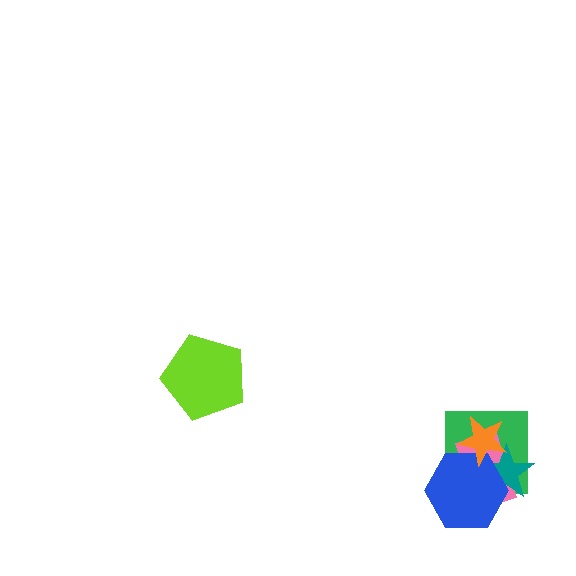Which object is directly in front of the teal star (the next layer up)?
The blue hexagon is directly in front of the teal star.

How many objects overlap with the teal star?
4 objects overlap with the teal star.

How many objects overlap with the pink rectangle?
4 objects overlap with the pink rectangle.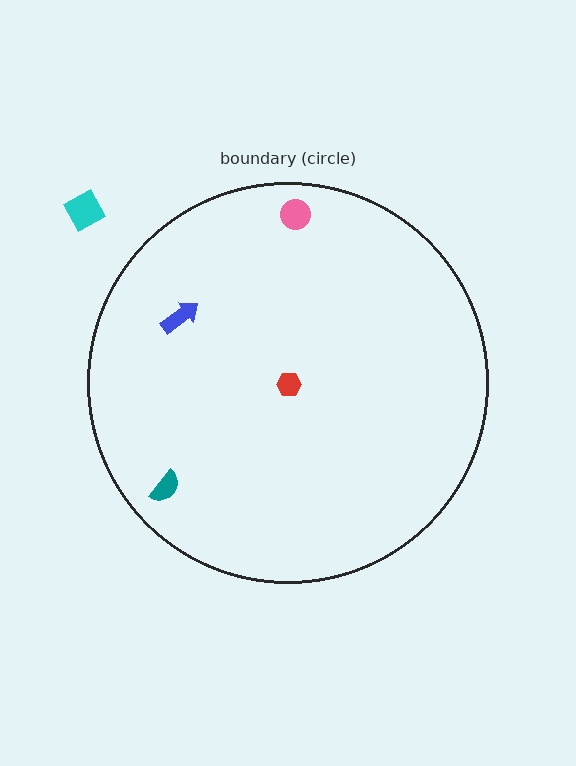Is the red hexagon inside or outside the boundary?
Inside.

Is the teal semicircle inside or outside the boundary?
Inside.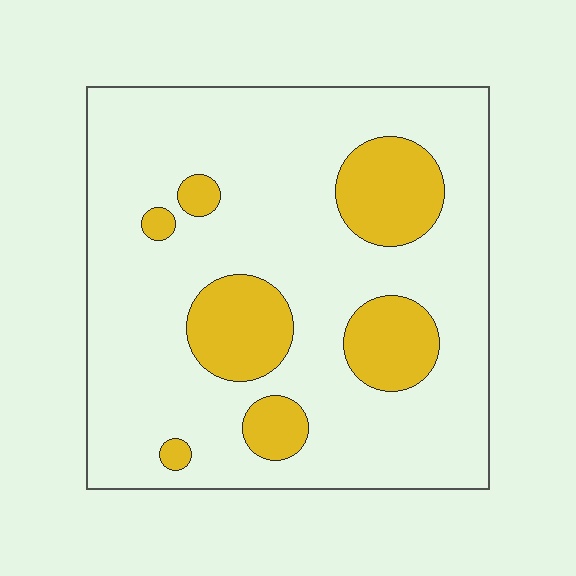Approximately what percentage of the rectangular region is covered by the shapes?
Approximately 20%.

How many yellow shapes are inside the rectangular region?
7.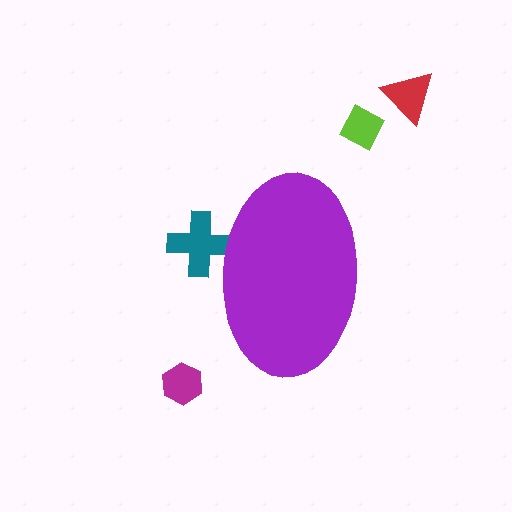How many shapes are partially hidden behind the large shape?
1 shape is partially hidden.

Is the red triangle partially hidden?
No, the red triangle is fully visible.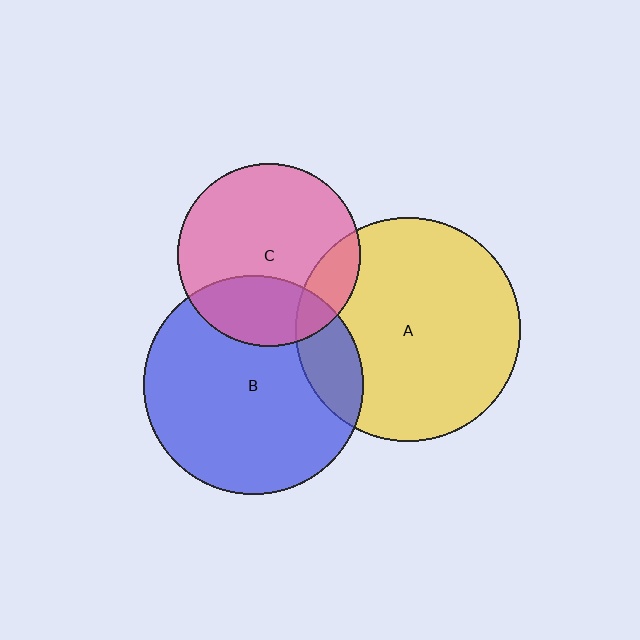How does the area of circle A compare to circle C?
Approximately 1.5 times.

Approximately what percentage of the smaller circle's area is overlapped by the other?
Approximately 30%.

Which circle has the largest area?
Circle A (yellow).